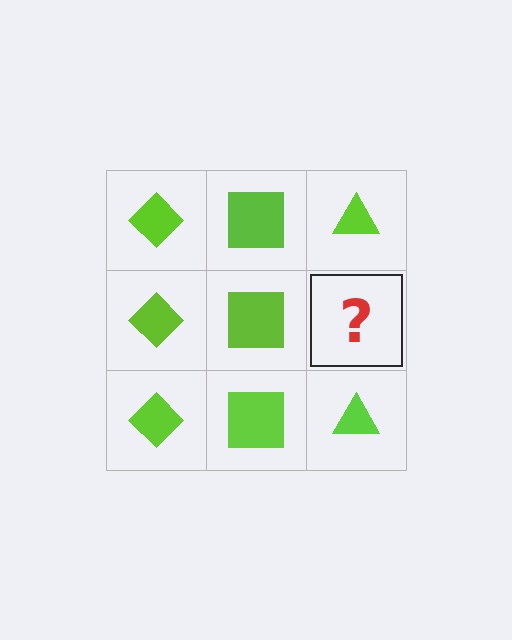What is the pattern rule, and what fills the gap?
The rule is that each column has a consistent shape. The gap should be filled with a lime triangle.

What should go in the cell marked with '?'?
The missing cell should contain a lime triangle.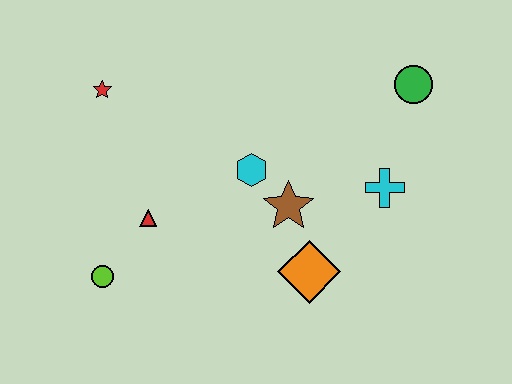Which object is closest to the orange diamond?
The brown star is closest to the orange diamond.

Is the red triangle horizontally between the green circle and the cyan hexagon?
No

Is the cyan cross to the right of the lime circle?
Yes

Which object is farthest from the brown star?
The red star is farthest from the brown star.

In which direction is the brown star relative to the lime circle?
The brown star is to the right of the lime circle.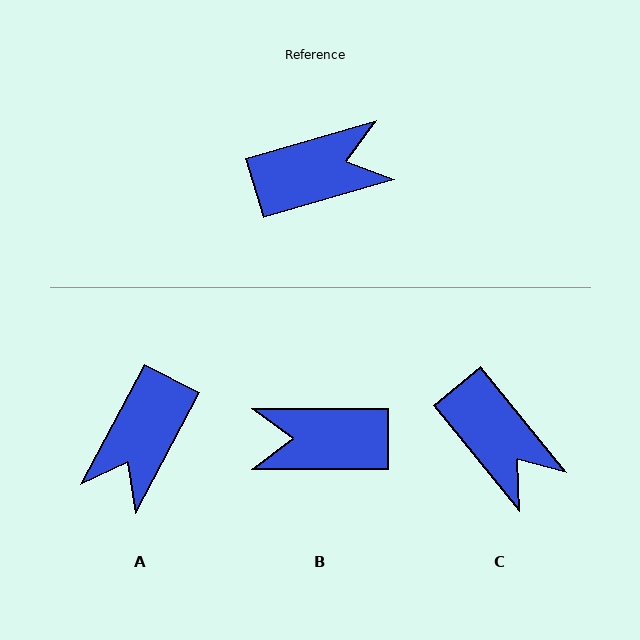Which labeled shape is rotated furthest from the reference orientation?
B, about 164 degrees away.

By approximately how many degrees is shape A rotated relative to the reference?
Approximately 134 degrees clockwise.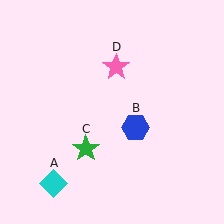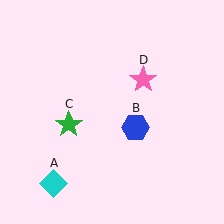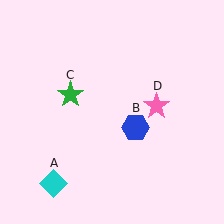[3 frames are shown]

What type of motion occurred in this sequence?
The green star (object C), pink star (object D) rotated clockwise around the center of the scene.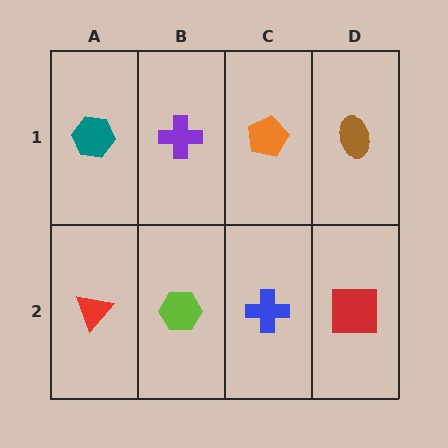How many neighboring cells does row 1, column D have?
2.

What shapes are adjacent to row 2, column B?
A purple cross (row 1, column B), a red triangle (row 2, column A), a blue cross (row 2, column C).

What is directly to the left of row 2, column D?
A blue cross.